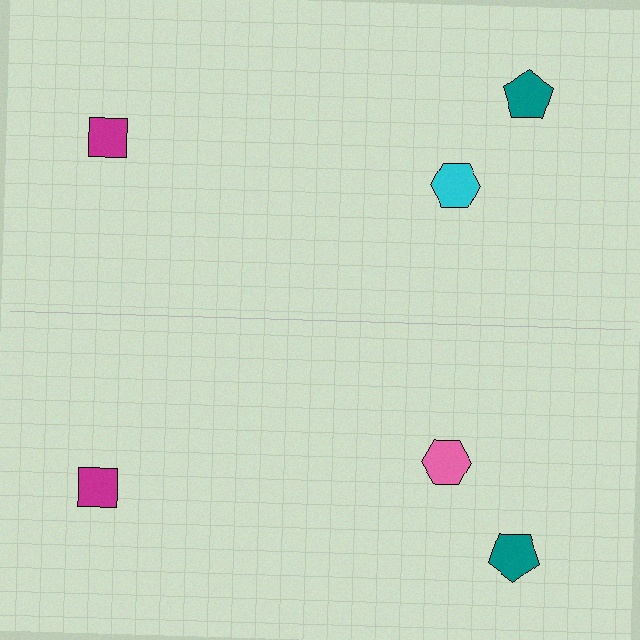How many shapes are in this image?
There are 6 shapes in this image.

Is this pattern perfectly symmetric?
No, the pattern is not perfectly symmetric. The pink hexagon on the bottom side breaks the symmetry — its mirror counterpart is cyan.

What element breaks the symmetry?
The pink hexagon on the bottom side breaks the symmetry — its mirror counterpart is cyan.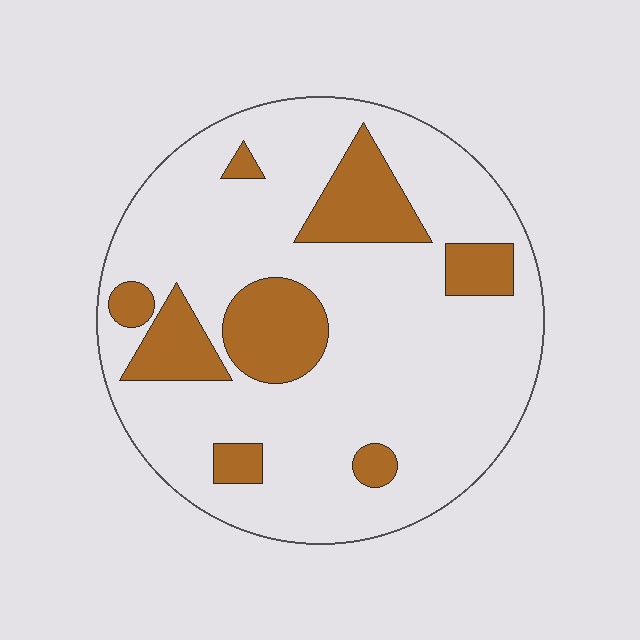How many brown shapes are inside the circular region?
8.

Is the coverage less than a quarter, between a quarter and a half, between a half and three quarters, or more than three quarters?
Less than a quarter.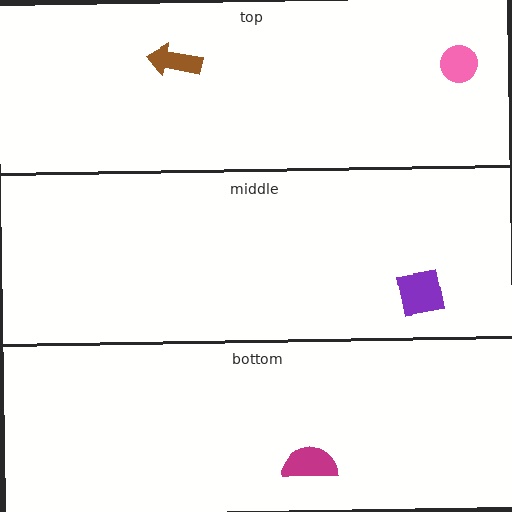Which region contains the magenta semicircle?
The bottom region.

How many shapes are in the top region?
2.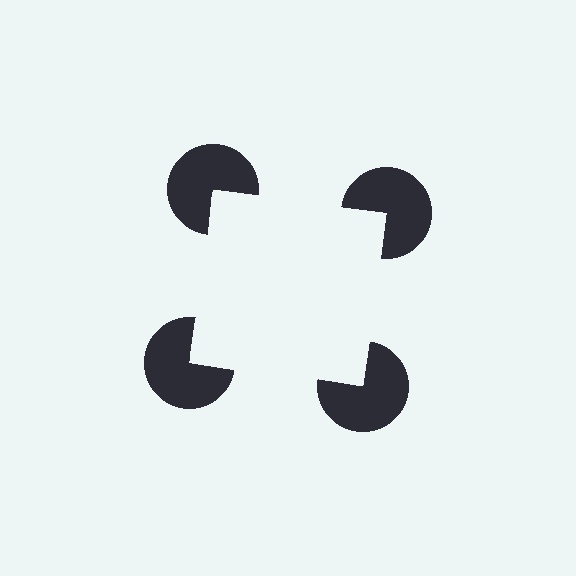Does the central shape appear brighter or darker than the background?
It typically appears slightly brighter than the background, even though no actual brightness change is drawn.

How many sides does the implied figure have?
4 sides.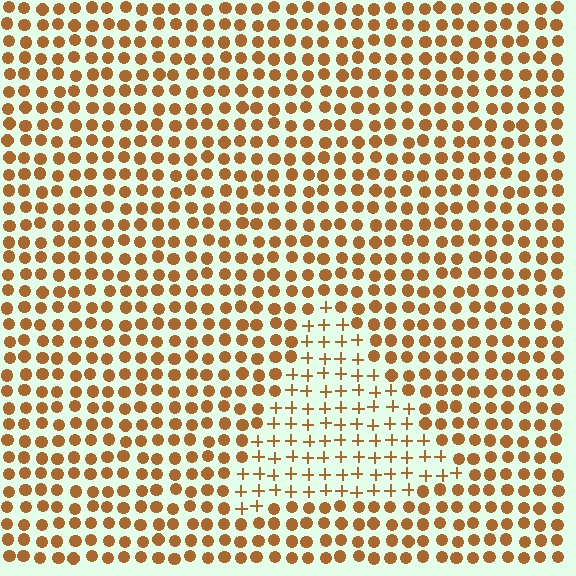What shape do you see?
I see a triangle.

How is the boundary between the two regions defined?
The boundary is defined by a change in element shape: plus signs inside vs. circles outside. All elements share the same color and spacing.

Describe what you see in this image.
The image is filled with small brown elements arranged in a uniform grid. A triangle-shaped region contains plus signs, while the surrounding area contains circles. The boundary is defined purely by the change in element shape.